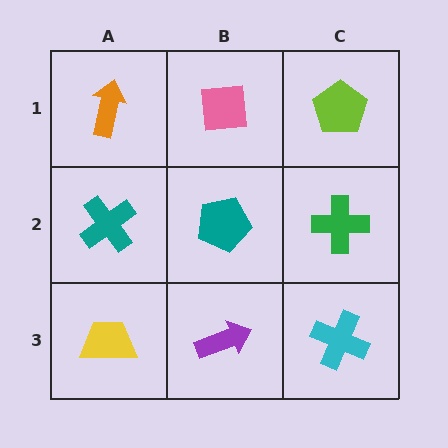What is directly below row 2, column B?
A purple arrow.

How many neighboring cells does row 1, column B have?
3.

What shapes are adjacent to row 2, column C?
A lime pentagon (row 1, column C), a cyan cross (row 3, column C), a teal pentagon (row 2, column B).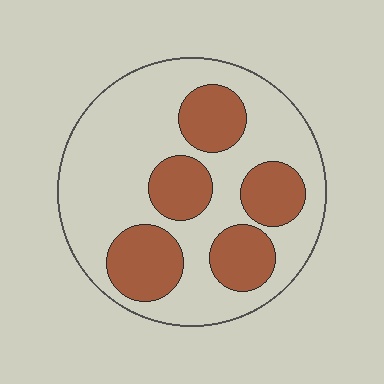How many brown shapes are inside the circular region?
5.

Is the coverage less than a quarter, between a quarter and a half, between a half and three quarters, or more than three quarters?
Between a quarter and a half.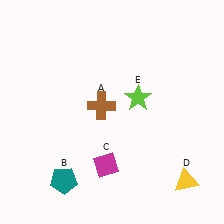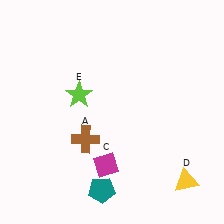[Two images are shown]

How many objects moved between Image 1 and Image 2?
3 objects moved between the two images.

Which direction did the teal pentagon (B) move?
The teal pentagon (B) moved right.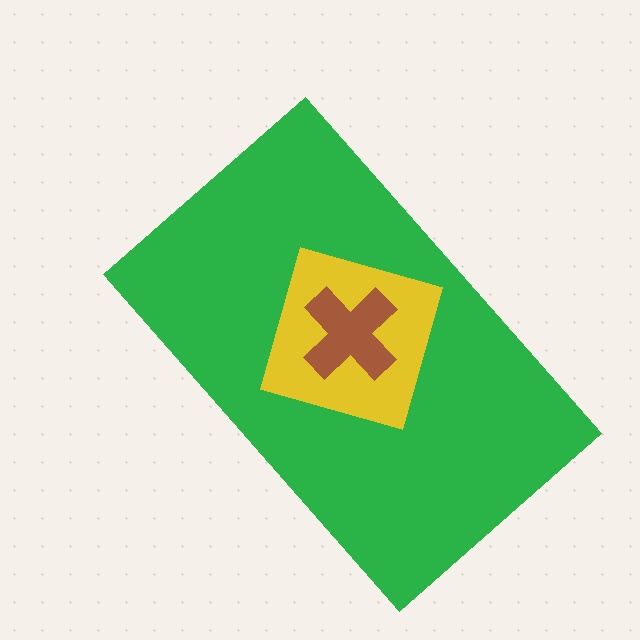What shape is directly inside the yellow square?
The brown cross.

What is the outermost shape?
The green rectangle.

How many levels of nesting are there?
3.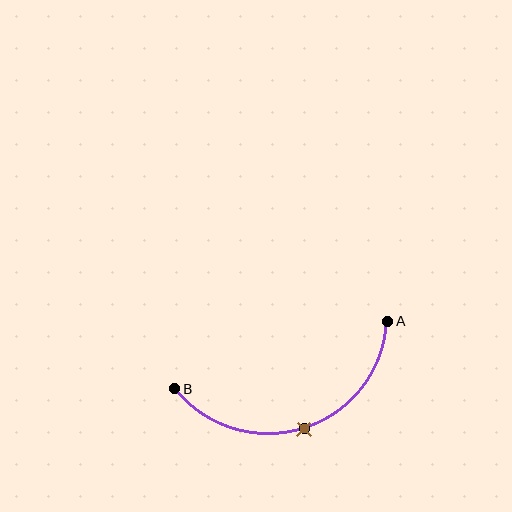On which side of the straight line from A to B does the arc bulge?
The arc bulges below the straight line connecting A and B.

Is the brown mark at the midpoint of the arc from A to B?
Yes. The brown mark lies on the arc at equal arc-length from both A and B — it is the arc midpoint.